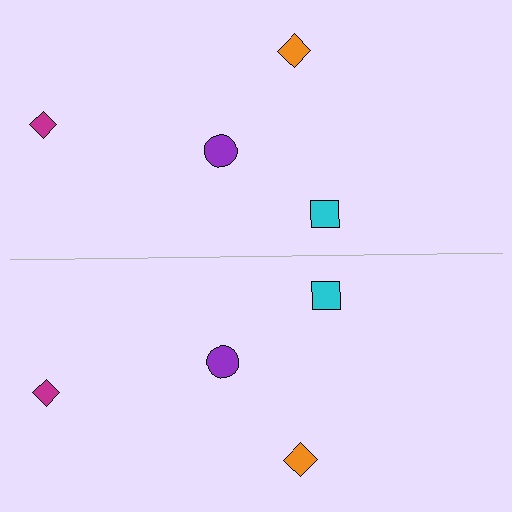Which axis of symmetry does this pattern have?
The pattern has a horizontal axis of symmetry running through the center of the image.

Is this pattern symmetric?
Yes, this pattern has bilateral (reflection) symmetry.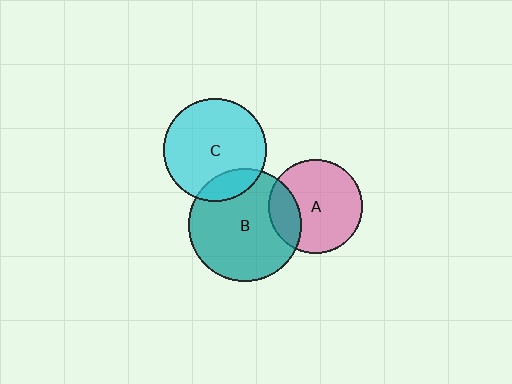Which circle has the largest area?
Circle B (teal).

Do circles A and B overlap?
Yes.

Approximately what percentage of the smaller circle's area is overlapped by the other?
Approximately 25%.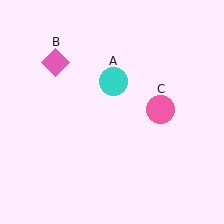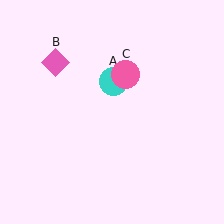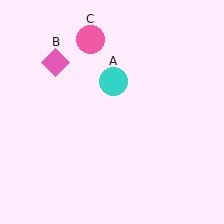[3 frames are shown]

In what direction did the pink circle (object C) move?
The pink circle (object C) moved up and to the left.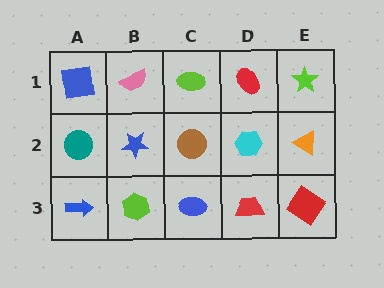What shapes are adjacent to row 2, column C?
A lime ellipse (row 1, column C), a blue ellipse (row 3, column C), a blue star (row 2, column B), a cyan hexagon (row 2, column D).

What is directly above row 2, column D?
A red ellipse.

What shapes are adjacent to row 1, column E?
An orange triangle (row 2, column E), a red ellipse (row 1, column D).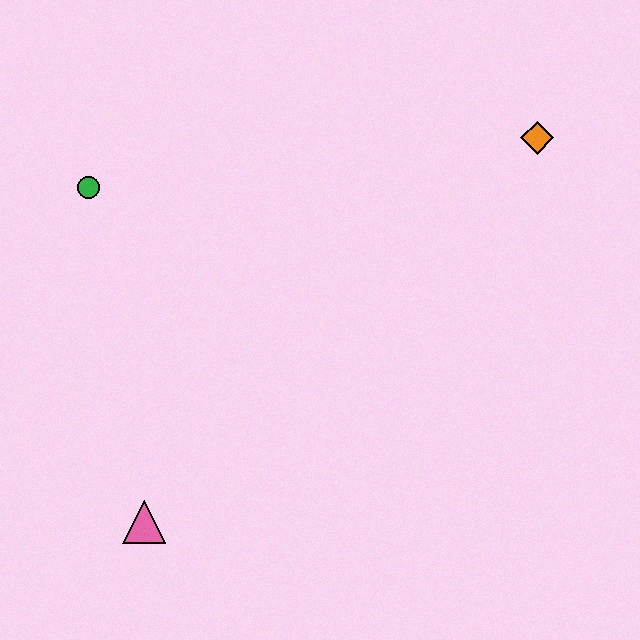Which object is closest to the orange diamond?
The green circle is closest to the orange diamond.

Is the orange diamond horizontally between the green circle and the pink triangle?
No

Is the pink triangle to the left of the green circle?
No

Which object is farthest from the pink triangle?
The orange diamond is farthest from the pink triangle.